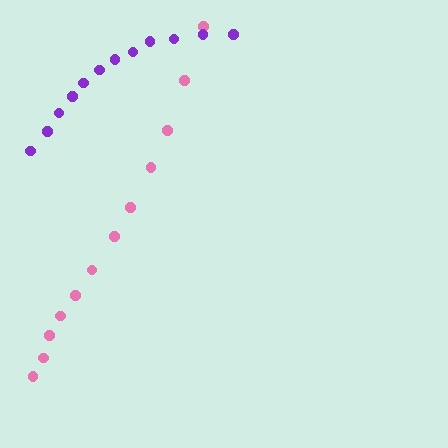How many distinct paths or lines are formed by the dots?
There are 2 distinct paths.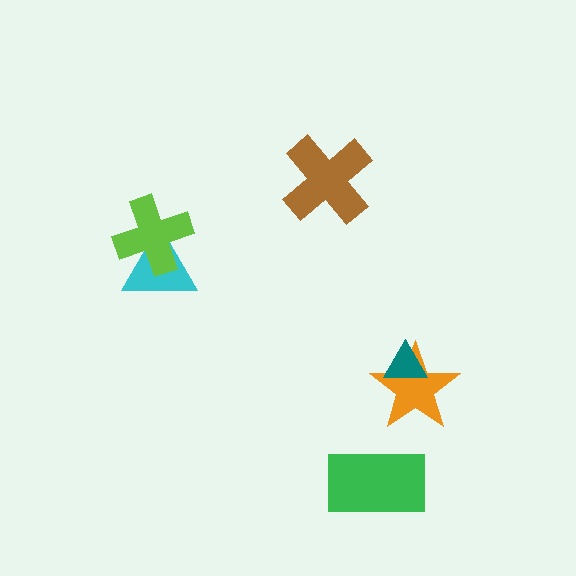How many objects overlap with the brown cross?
0 objects overlap with the brown cross.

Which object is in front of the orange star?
The teal triangle is in front of the orange star.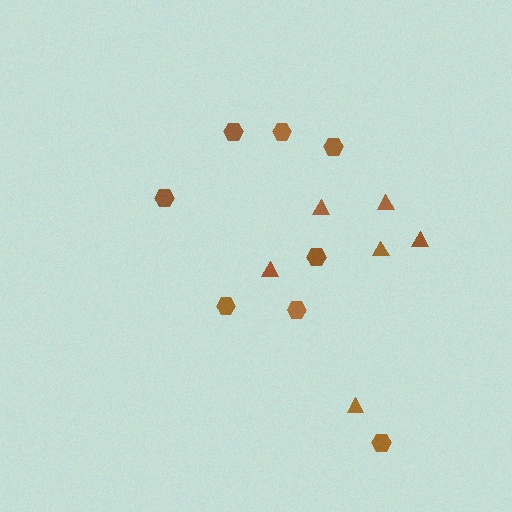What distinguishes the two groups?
There are 2 groups: one group of hexagons (8) and one group of triangles (6).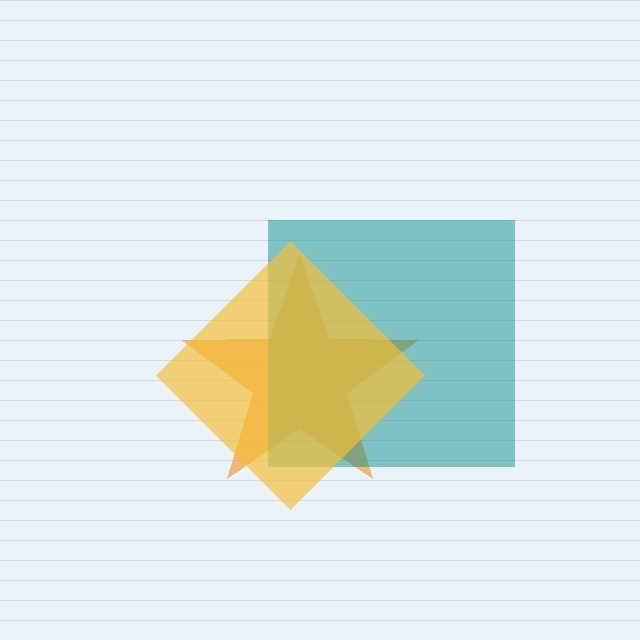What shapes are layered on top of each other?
The layered shapes are: an orange star, a teal square, a yellow diamond.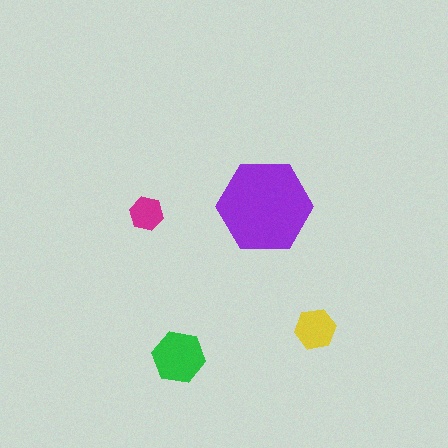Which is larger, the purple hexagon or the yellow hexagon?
The purple one.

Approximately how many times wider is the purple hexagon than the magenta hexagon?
About 2.5 times wider.